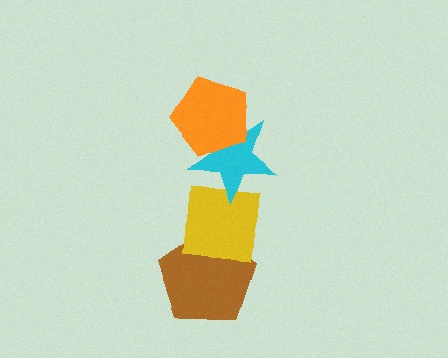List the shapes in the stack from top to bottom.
From top to bottom: the orange pentagon, the cyan star, the yellow square, the brown pentagon.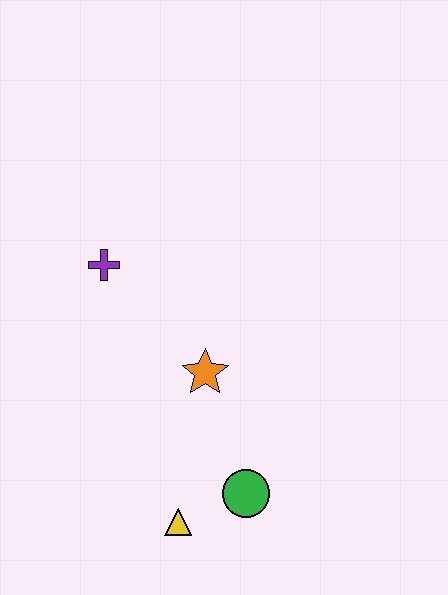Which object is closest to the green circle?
The yellow triangle is closest to the green circle.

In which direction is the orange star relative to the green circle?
The orange star is above the green circle.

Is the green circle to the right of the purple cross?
Yes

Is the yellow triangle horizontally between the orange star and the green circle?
No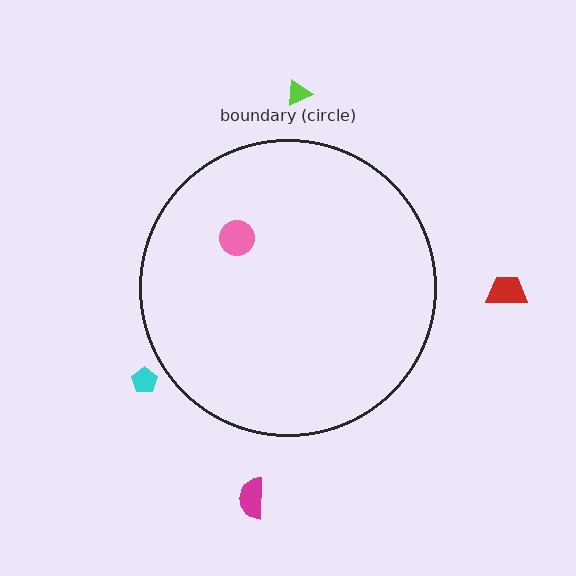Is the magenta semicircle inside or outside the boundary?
Outside.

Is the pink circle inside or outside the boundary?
Inside.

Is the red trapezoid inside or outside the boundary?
Outside.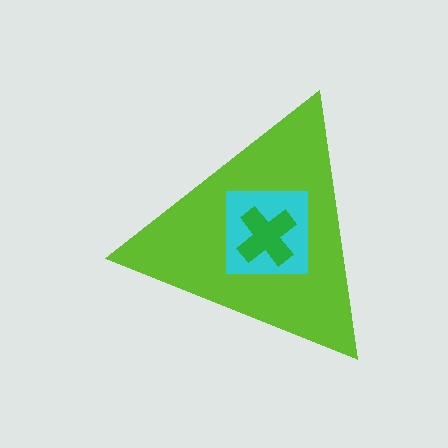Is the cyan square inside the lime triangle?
Yes.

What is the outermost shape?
The lime triangle.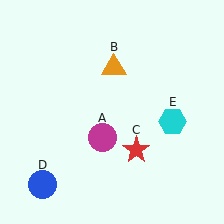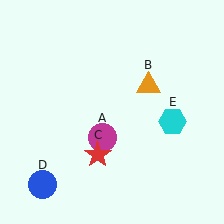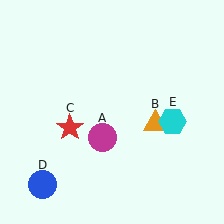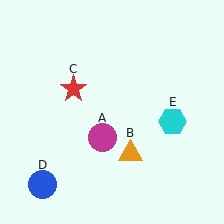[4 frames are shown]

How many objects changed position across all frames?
2 objects changed position: orange triangle (object B), red star (object C).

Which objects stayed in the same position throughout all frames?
Magenta circle (object A) and blue circle (object D) and cyan hexagon (object E) remained stationary.